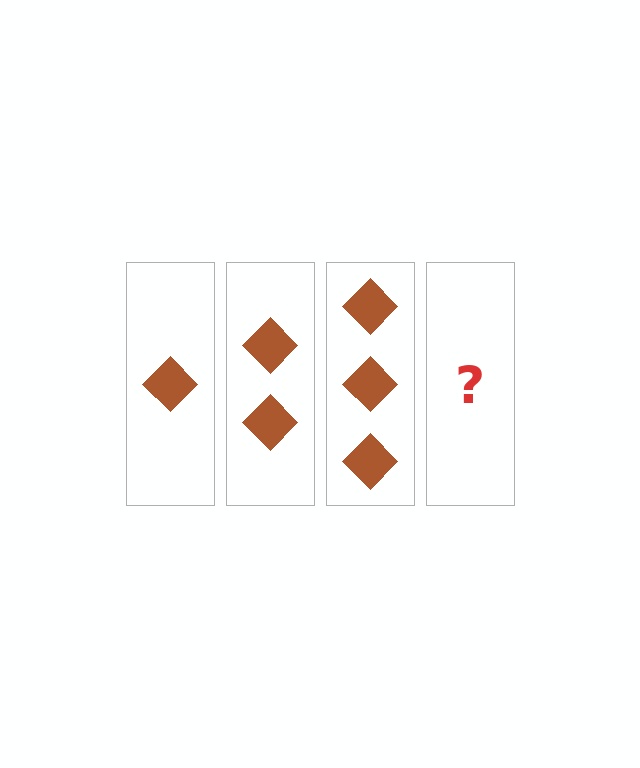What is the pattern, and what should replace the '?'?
The pattern is that each step adds one more diamond. The '?' should be 4 diamonds.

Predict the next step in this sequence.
The next step is 4 diamonds.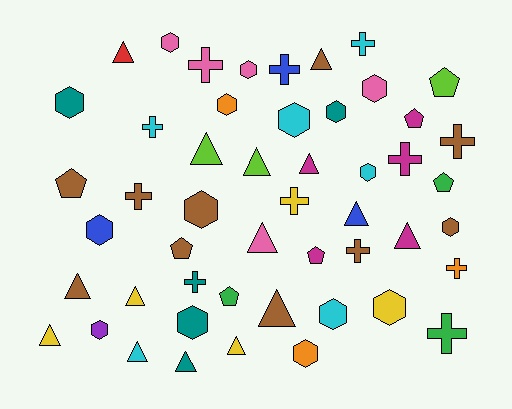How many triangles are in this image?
There are 15 triangles.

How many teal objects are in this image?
There are 5 teal objects.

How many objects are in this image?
There are 50 objects.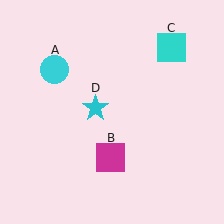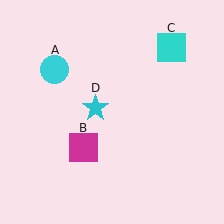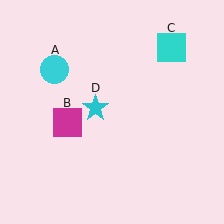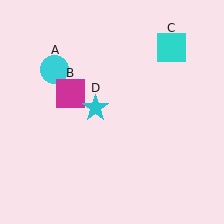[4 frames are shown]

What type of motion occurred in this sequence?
The magenta square (object B) rotated clockwise around the center of the scene.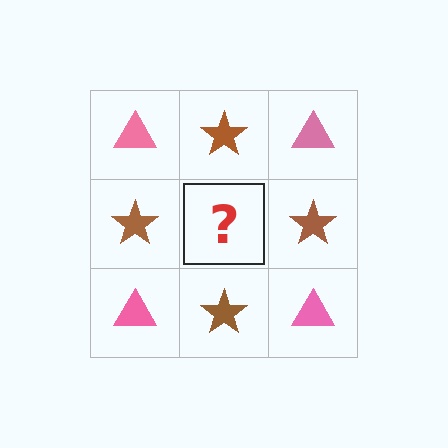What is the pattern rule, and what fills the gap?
The rule is that it alternates pink triangle and brown star in a checkerboard pattern. The gap should be filled with a pink triangle.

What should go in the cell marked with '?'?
The missing cell should contain a pink triangle.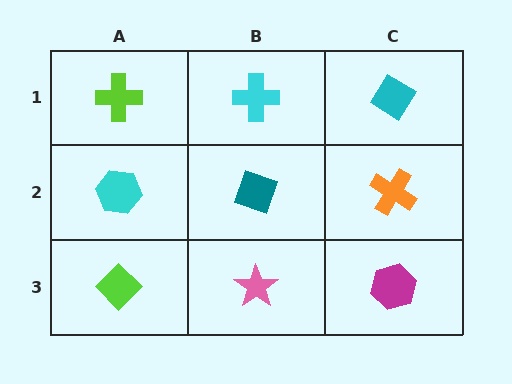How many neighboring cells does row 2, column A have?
3.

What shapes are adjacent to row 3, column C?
An orange cross (row 2, column C), a pink star (row 3, column B).